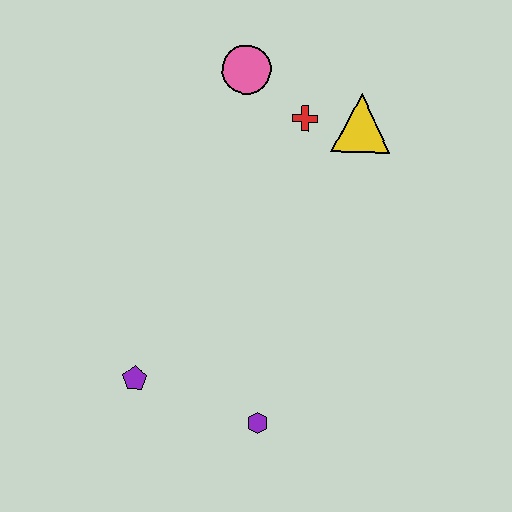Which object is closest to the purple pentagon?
The purple hexagon is closest to the purple pentagon.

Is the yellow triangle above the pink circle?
No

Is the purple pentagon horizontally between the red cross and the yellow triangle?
No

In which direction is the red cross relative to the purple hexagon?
The red cross is above the purple hexagon.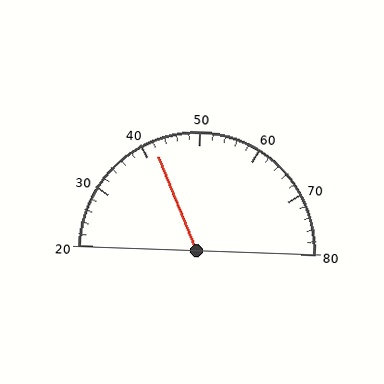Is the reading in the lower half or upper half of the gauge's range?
The reading is in the lower half of the range (20 to 80).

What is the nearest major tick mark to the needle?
The nearest major tick mark is 40.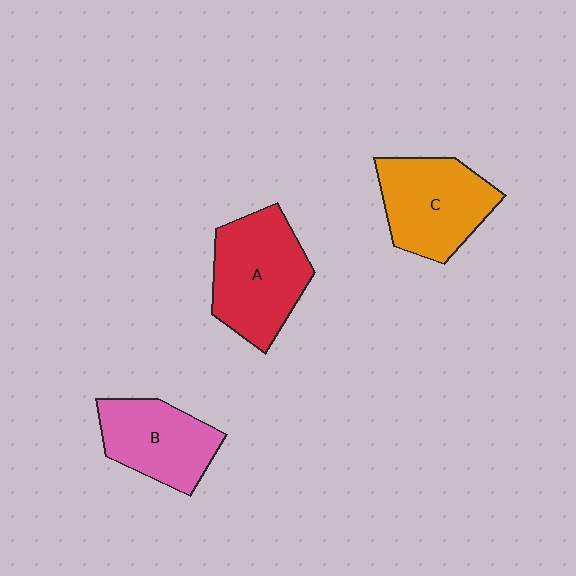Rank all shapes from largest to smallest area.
From largest to smallest: A (red), C (orange), B (pink).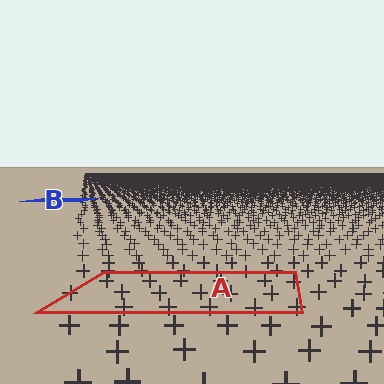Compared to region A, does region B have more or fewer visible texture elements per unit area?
Region B has more texture elements per unit area — they are packed more densely because it is farther away.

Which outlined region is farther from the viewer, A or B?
Region B is farther from the viewer — the texture elements inside it appear smaller and more densely packed.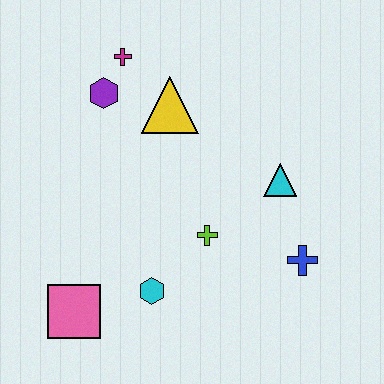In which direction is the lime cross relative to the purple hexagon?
The lime cross is below the purple hexagon.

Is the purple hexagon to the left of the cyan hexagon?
Yes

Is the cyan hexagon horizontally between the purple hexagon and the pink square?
No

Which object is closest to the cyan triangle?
The blue cross is closest to the cyan triangle.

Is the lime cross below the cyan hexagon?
No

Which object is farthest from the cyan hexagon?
The magenta cross is farthest from the cyan hexagon.